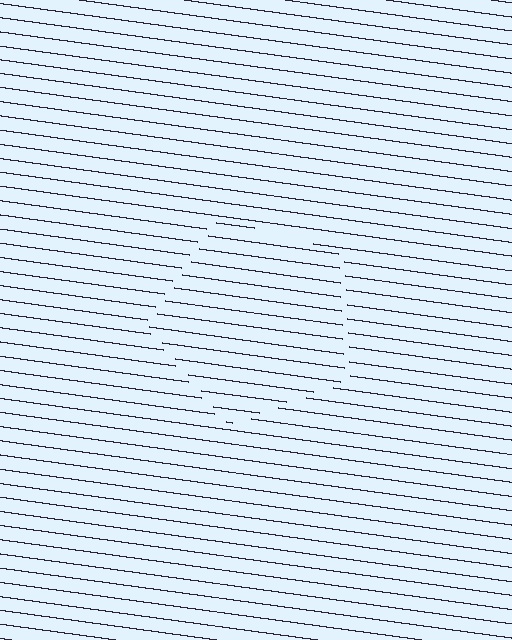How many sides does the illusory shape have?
5 sides — the line-ends trace a pentagon.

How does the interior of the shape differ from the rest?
The interior of the shape contains the same grating, shifted by half a period — the contour is defined by the phase discontinuity where line-ends from the inner and outer gratings abut.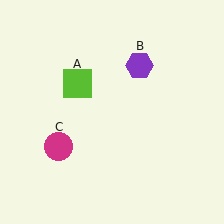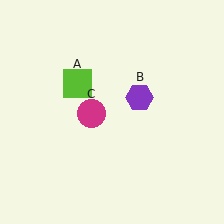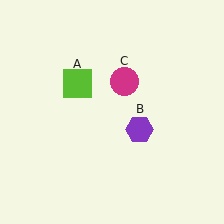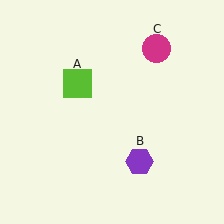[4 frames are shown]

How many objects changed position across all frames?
2 objects changed position: purple hexagon (object B), magenta circle (object C).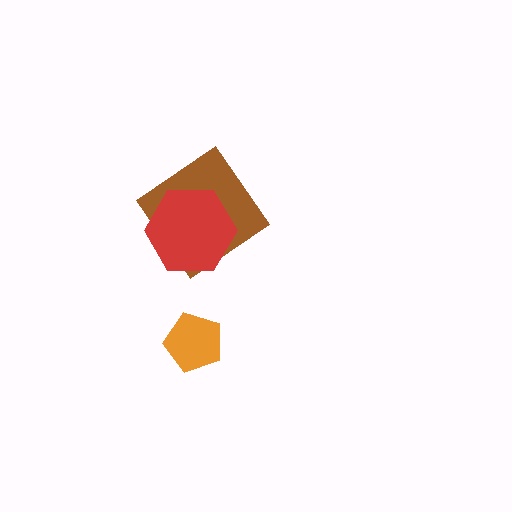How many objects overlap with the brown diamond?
1 object overlaps with the brown diamond.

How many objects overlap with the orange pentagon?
0 objects overlap with the orange pentagon.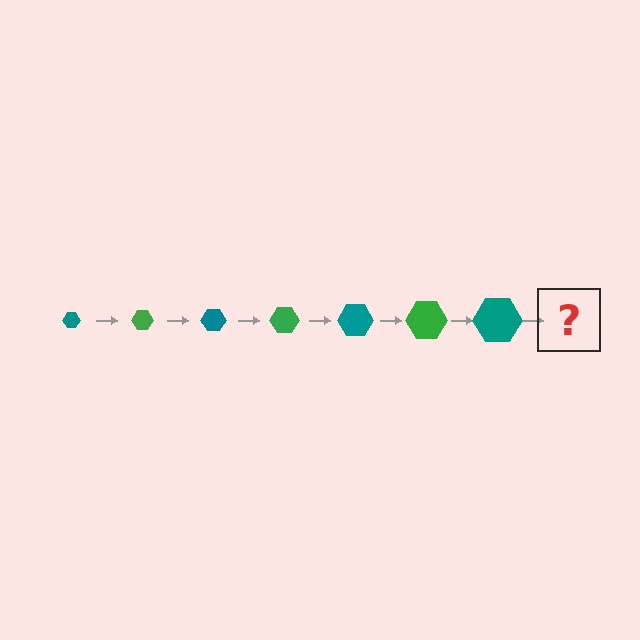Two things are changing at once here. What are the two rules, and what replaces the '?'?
The two rules are that the hexagon grows larger each step and the color cycles through teal and green. The '?' should be a green hexagon, larger than the previous one.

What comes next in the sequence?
The next element should be a green hexagon, larger than the previous one.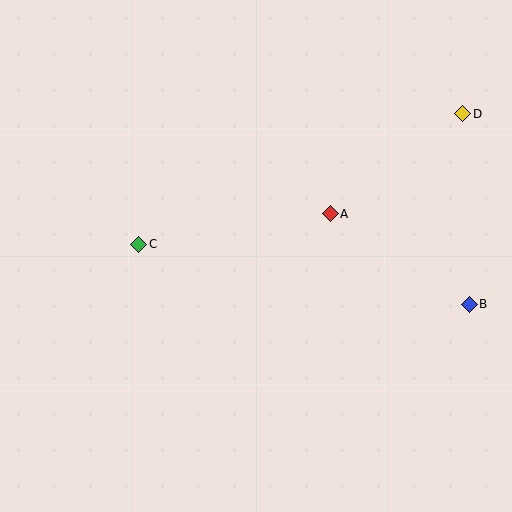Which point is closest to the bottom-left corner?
Point C is closest to the bottom-left corner.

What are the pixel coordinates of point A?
Point A is at (330, 214).